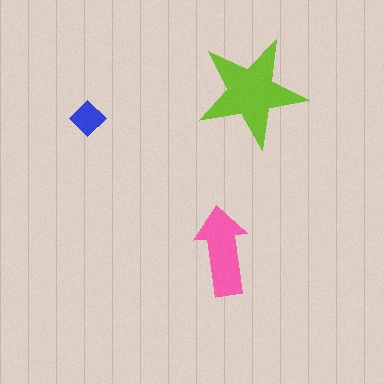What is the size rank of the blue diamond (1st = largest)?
3rd.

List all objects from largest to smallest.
The lime star, the pink arrow, the blue diamond.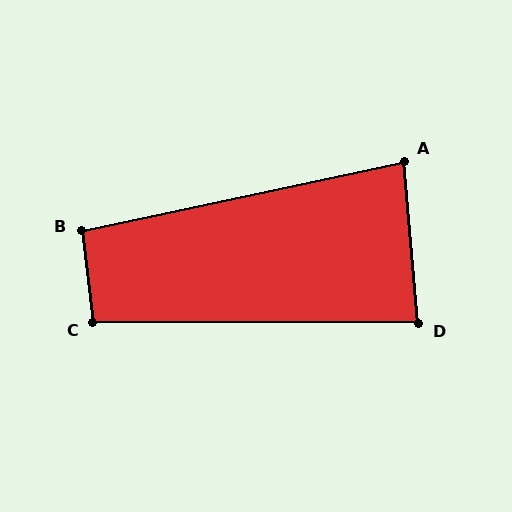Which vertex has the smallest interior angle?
A, at approximately 83 degrees.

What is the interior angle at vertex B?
Approximately 95 degrees (obtuse).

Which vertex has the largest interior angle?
C, at approximately 97 degrees.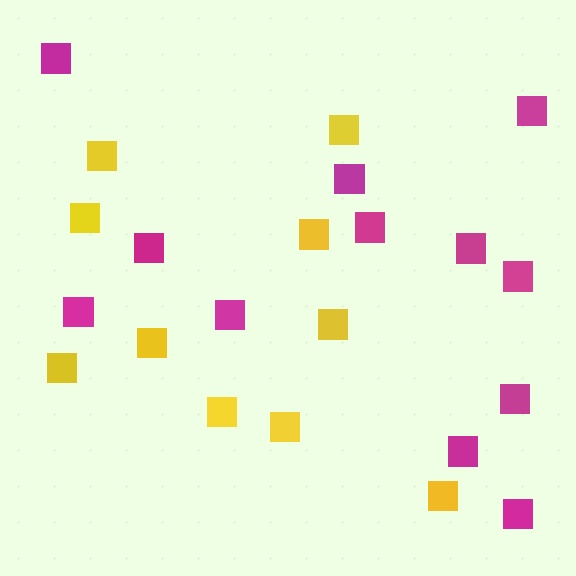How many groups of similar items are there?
There are 2 groups: one group of magenta squares (12) and one group of yellow squares (10).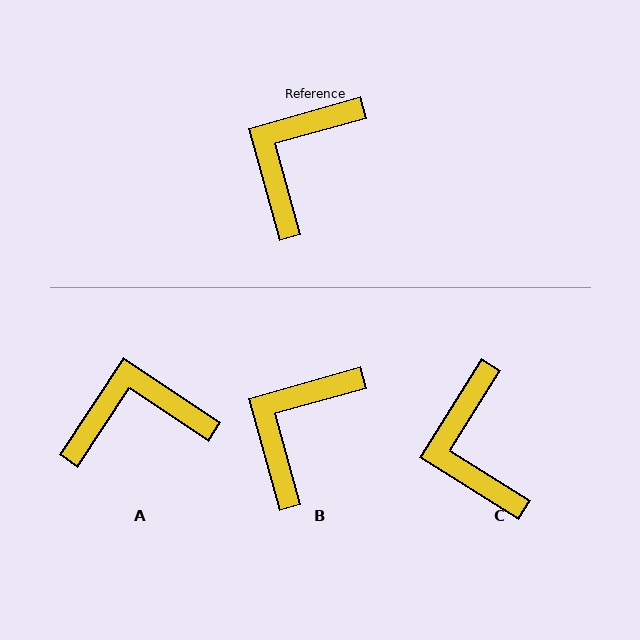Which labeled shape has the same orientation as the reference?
B.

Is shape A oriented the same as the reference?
No, it is off by about 49 degrees.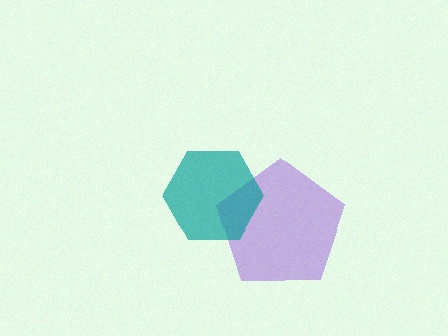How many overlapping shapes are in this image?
There are 2 overlapping shapes in the image.